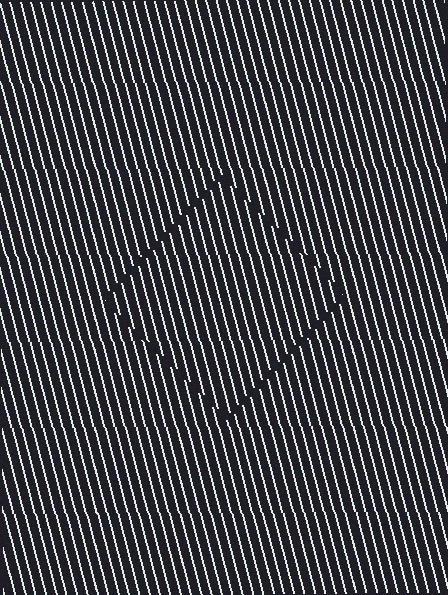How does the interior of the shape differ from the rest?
The interior of the shape contains the same grating, shifted by half a period — the contour is defined by the phase discontinuity where line-ends from the inner and outer gratings abut.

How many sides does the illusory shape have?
4 sides — the line-ends trace a square.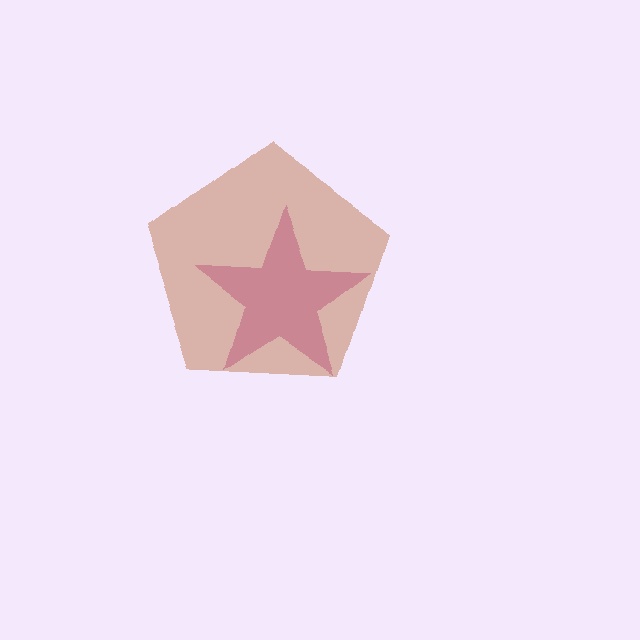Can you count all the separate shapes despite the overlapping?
Yes, there are 2 separate shapes.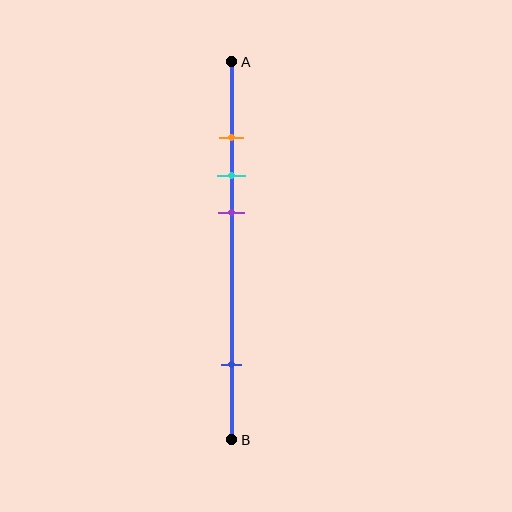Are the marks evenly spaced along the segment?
No, the marks are not evenly spaced.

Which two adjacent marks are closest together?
The orange and cyan marks are the closest adjacent pair.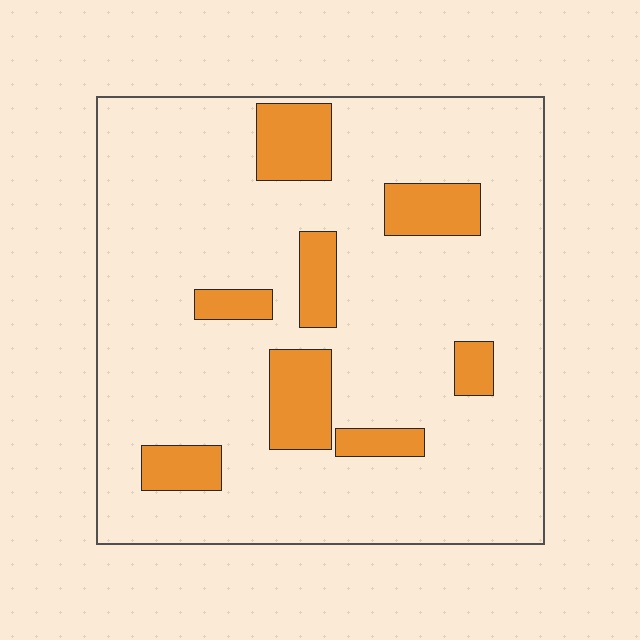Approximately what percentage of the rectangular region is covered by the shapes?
Approximately 15%.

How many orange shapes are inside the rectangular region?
8.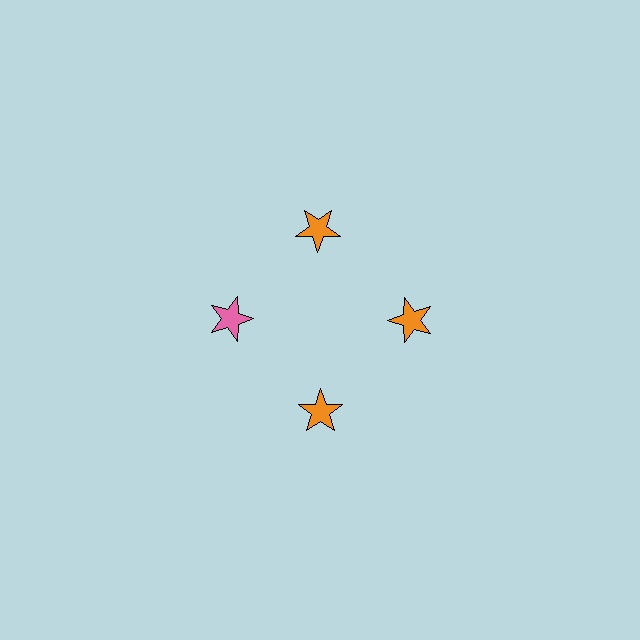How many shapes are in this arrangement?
There are 4 shapes arranged in a ring pattern.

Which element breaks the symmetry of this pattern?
The pink star at roughly the 9 o'clock position breaks the symmetry. All other shapes are orange stars.